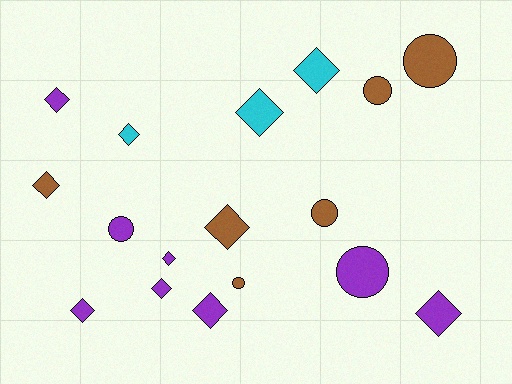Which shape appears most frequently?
Diamond, with 11 objects.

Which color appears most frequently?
Purple, with 8 objects.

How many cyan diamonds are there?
There are 3 cyan diamonds.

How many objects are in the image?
There are 17 objects.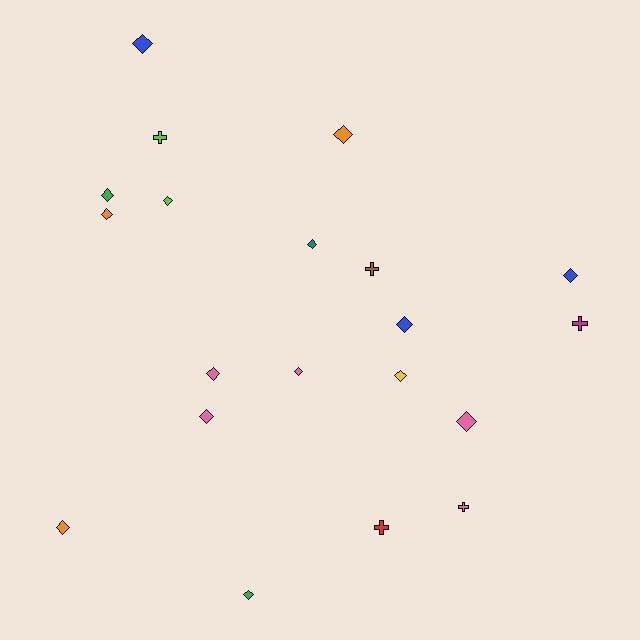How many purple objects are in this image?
There are no purple objects.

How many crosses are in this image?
There are 5 crosses.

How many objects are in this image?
There are 20 objects.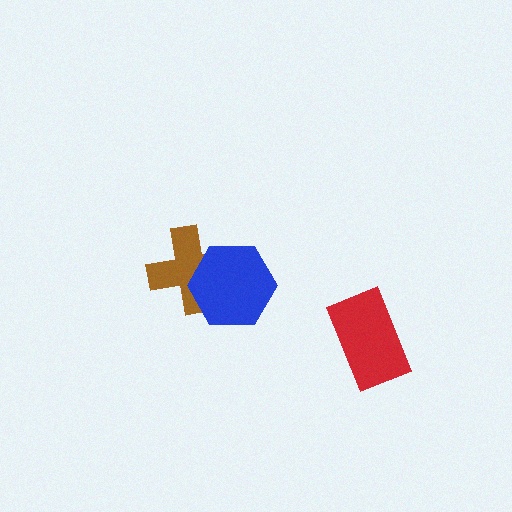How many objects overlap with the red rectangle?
0 objects overlap with the red rectangle.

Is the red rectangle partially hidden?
No, no other shape covers it.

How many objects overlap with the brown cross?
1 object overlaps with the brown cross.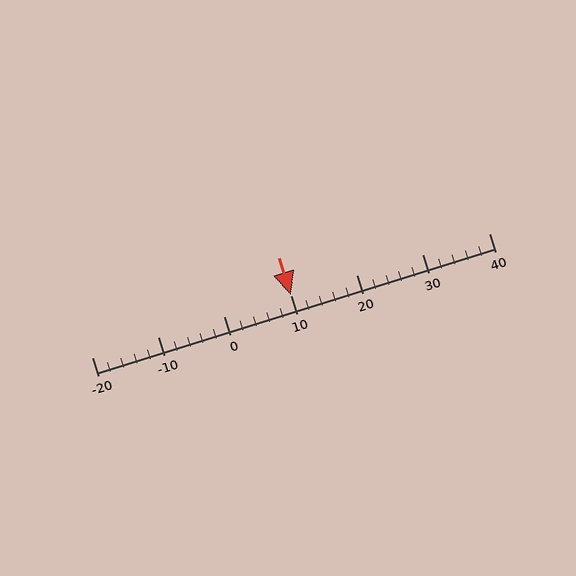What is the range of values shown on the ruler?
The ruler shows values from -20 to 40.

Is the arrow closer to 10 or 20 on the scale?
The arrow is closer to 10.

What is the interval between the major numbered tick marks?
The major tick marks are spaced 10 units apart.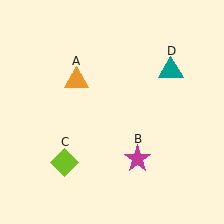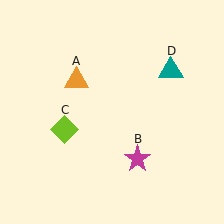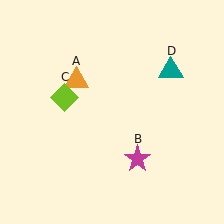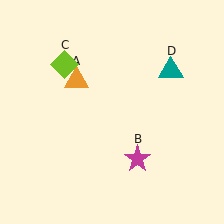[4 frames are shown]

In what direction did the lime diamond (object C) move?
The lime diamond (object C) moved up.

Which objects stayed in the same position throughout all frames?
Orange triangle (object A) and magenta star (object B) and teal triangle (object D) remained stationary.